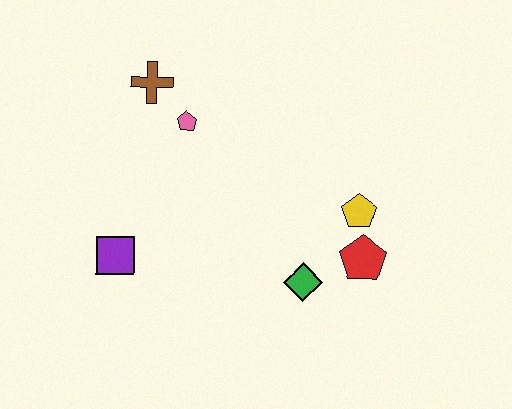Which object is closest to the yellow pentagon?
The red pentagon is closest to the yellow pentagon.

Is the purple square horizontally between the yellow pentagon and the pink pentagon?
No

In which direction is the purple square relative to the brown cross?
The purple square is below the brown cross.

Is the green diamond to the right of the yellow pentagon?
No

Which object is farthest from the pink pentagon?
The red pentagon is farthest from the pink pentagon.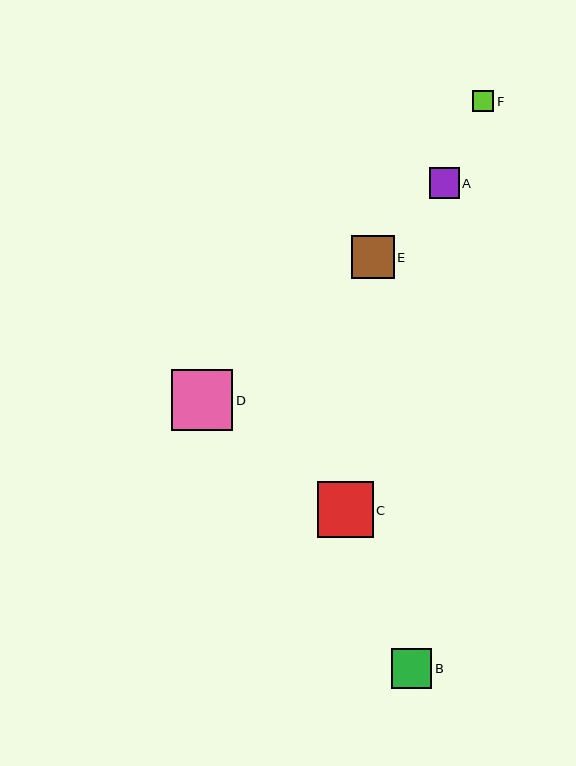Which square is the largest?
Square D is the largest with a size of approximately 61 pixels.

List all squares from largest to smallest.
From largest to smallest: D, C, E, B, A, F.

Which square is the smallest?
Square F is the smallest with a size of approximately 21 pixels.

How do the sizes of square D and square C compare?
Square D and square C are approximately the same size.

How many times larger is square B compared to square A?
Square B is approximately 1.3 times the size of square A.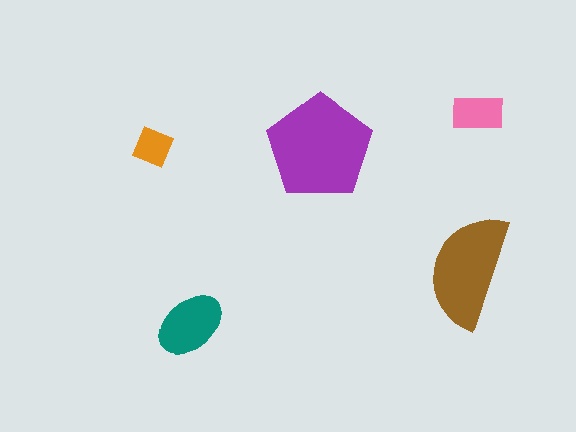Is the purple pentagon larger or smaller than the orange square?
Larger.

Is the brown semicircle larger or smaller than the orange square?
Larger.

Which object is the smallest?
The orange square.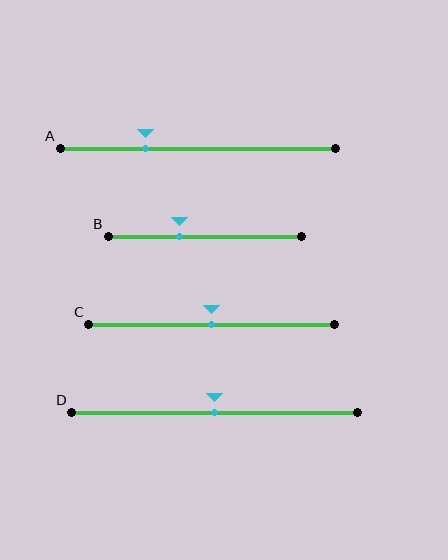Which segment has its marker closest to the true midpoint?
Segment C has its marker closest to the true midpoint.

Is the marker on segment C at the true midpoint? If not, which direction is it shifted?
Yes, the marker on segment C is at the true midpoint.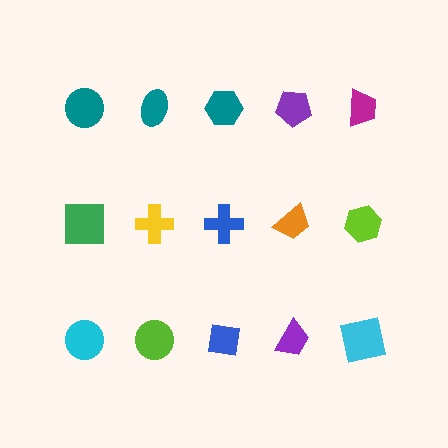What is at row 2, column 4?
An orange trapezoid.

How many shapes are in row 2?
5 shapes.